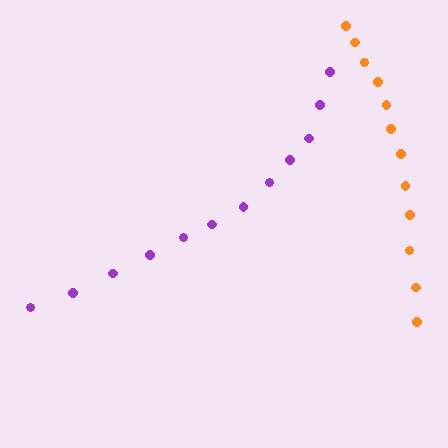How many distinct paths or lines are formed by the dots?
There are 2 distinct paths.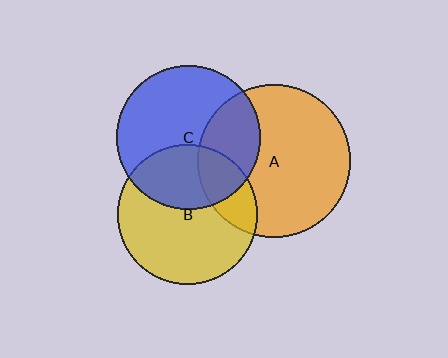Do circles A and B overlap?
Yes.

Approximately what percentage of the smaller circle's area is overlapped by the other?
Approximately 20%.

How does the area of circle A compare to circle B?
Approximately 1.2 times.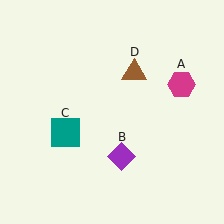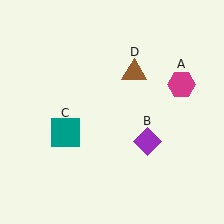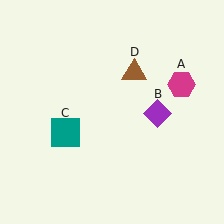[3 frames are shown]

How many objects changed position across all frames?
1 object changed position: purple diamond (object B).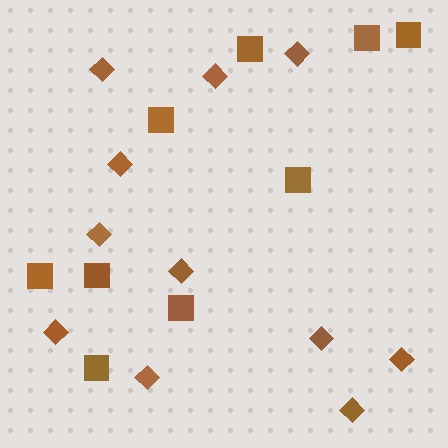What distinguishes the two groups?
There are 2 groups: one group of diamonds (11) and one group of squares (9).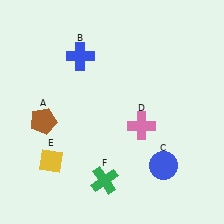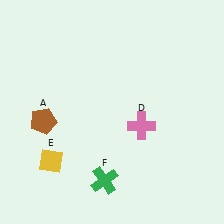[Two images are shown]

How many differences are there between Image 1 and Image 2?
There are 2 differences between the two images.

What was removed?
The blue cross (B), the blue circle (C) were removed in Image 2.